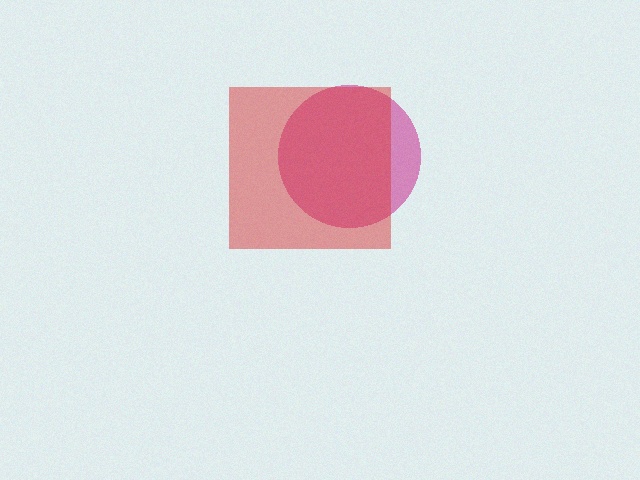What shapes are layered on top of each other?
The layered shapes are: a magenta circle, a red square.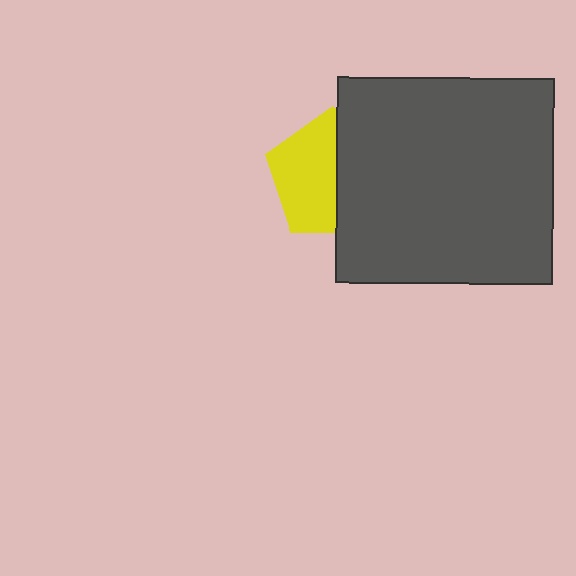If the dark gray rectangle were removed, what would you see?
You would see the complete yellow pentagon.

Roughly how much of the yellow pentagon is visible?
About half of it is visible (roughly 54%).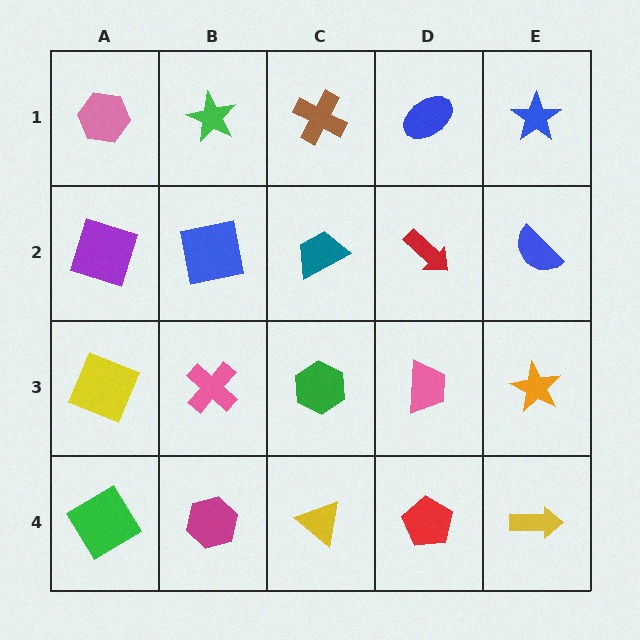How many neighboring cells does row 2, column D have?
4.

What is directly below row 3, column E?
A yellow arrow.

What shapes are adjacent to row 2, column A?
A pink hexagon (row 1, column A), a yellow square (row 3, column A), a blue square (row 2, column B).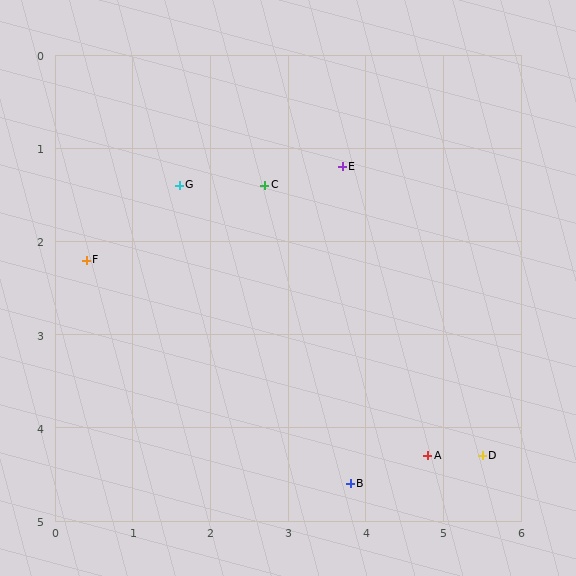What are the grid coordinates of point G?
Point G is at approximately (1.6, 1.4).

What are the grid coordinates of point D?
Point D is at approximately (5.5, 4.3).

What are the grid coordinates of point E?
Point E is at approximately (3.7, 1.2).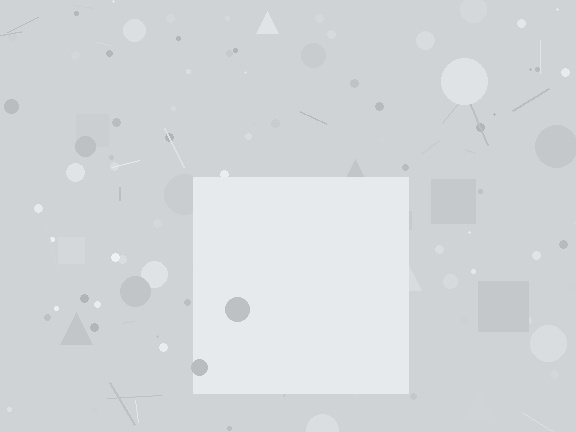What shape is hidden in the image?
A square is hidden in the image.